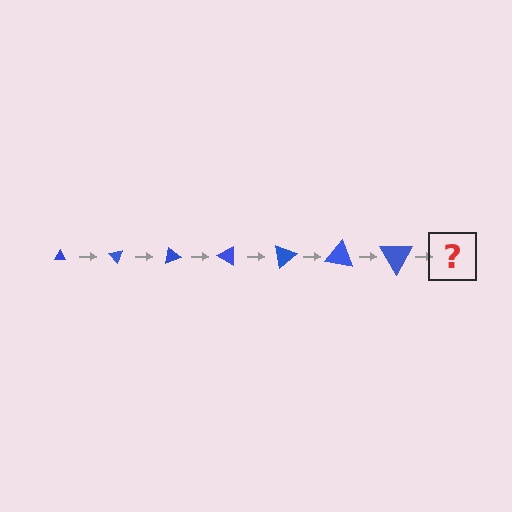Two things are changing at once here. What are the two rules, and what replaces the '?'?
The two rules are that the triangle grows larger each step and it rotates 50 degrees each step. The '?' should be a triangle, larger than the previous one and rotated 350 degrees from the start.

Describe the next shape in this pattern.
It should be a triangle, larger than the previous one and rotated 350 degrees from the start.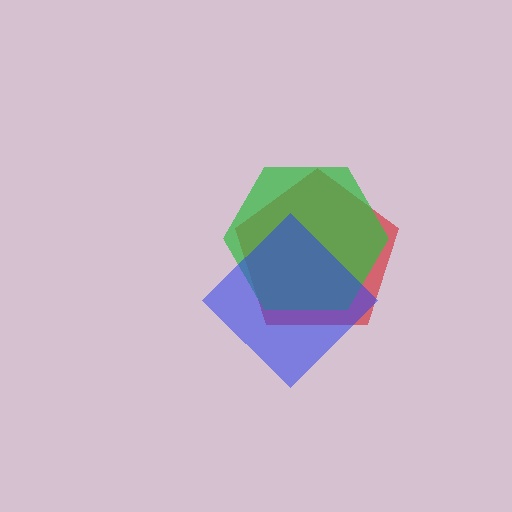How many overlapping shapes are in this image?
There are 3 overlapping shapes in the image.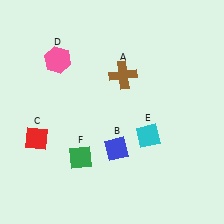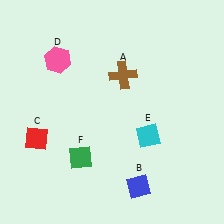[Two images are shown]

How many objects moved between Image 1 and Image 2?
1 object moved between the two images.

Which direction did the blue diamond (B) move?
The blue diamond (B) moved down.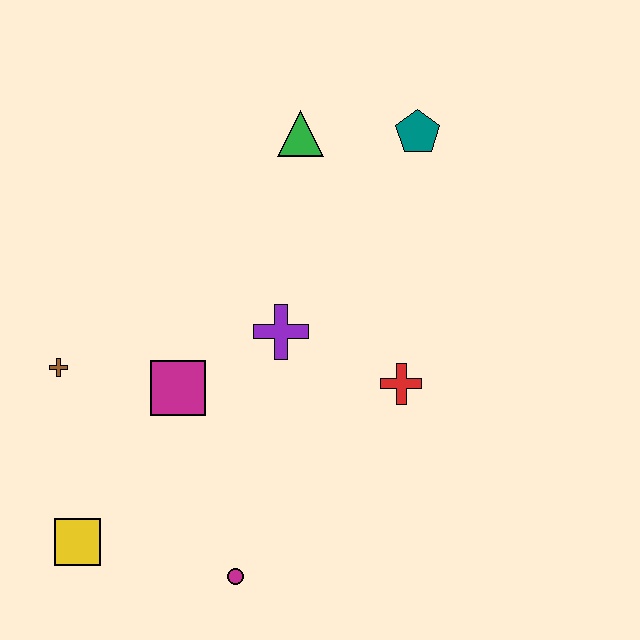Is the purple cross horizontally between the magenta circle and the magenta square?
No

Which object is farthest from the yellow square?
The teal pentagon is farthest from the yellow square.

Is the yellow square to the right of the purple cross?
No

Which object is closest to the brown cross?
The magenta square is closest to the brown cross.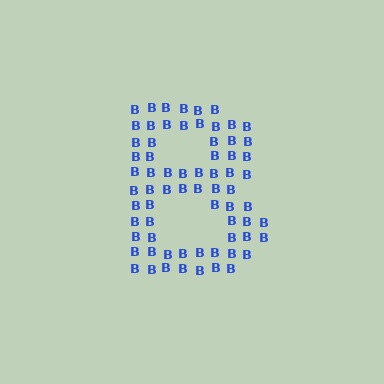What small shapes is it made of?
It is made of small letter B's.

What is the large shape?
The large shape is the letter B.